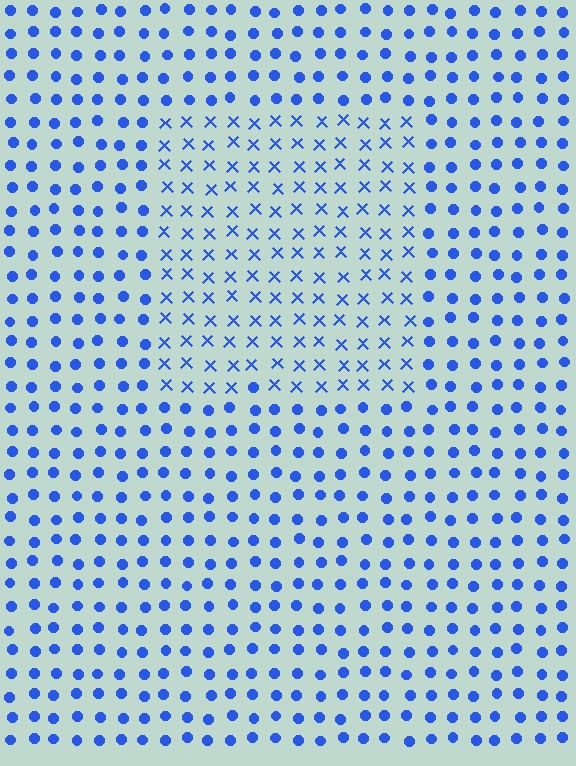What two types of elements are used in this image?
The image uses X marks inside the rectangle region and circles outside it.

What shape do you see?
I see a rectangle.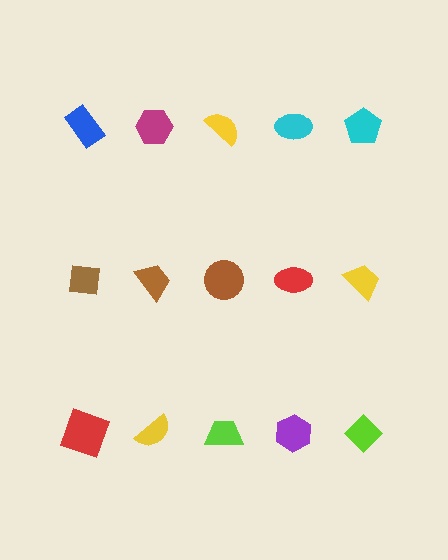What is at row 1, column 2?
A magenta hexagon.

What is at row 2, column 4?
A red ellipse.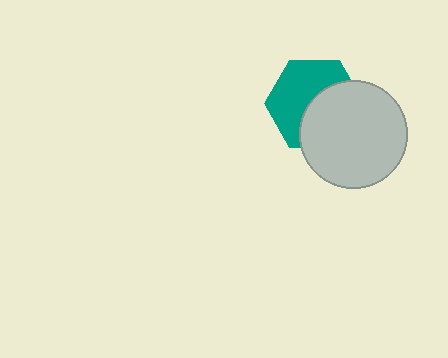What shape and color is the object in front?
The object in front is a light gray circle.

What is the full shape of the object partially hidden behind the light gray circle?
The partially hidden object is a teal hexagon.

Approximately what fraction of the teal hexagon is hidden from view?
Roughly 46% of the teal hexagon is hidden behind the light gray circle.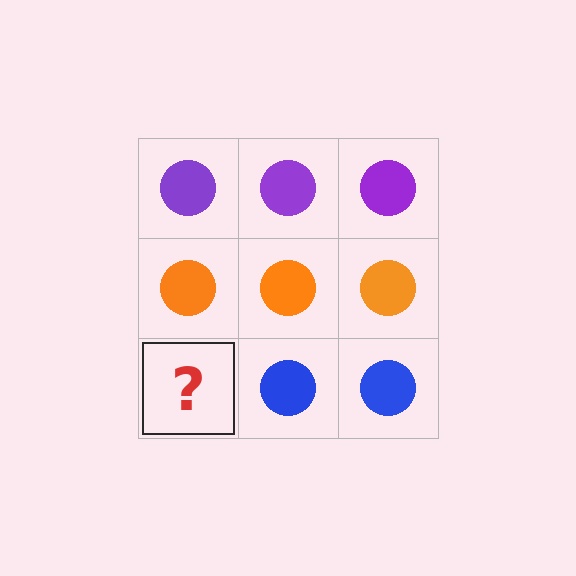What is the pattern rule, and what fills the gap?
The rule is that each row has a consistent color. The gap should be filled with a blue circle.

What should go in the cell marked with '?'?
The missing cell should contain a blue circle.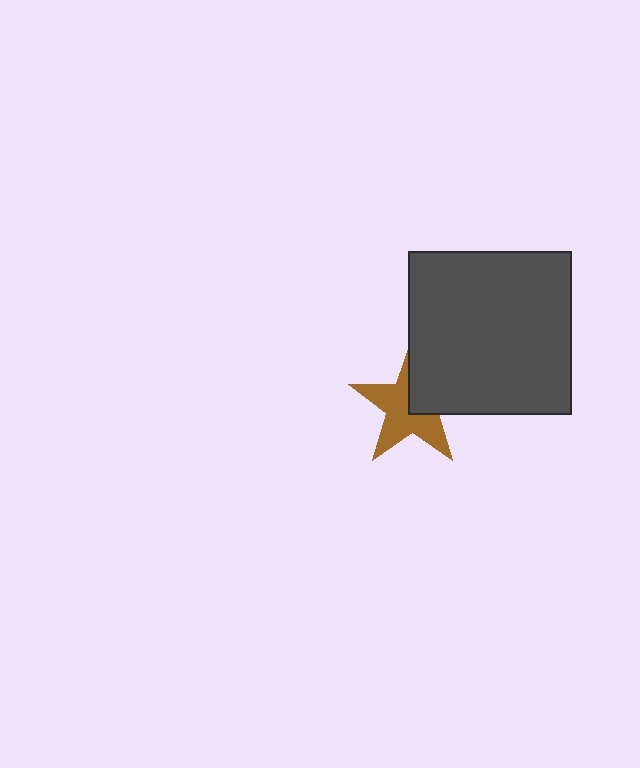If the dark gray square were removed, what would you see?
You would see the complete brown star.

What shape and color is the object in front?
The object in front is a dark gray square.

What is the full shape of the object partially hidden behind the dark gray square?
The partially hidden object is a brown star.